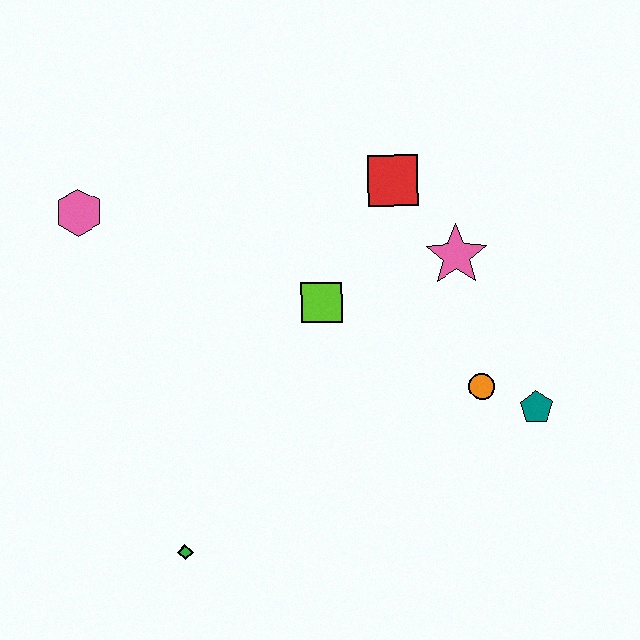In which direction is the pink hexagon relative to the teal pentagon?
The pink hexagon is to the left of the teal pentagon.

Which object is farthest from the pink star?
The green diamond is farthest from the pink star.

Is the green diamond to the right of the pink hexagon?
Yes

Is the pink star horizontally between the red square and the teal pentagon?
Yes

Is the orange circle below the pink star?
Yes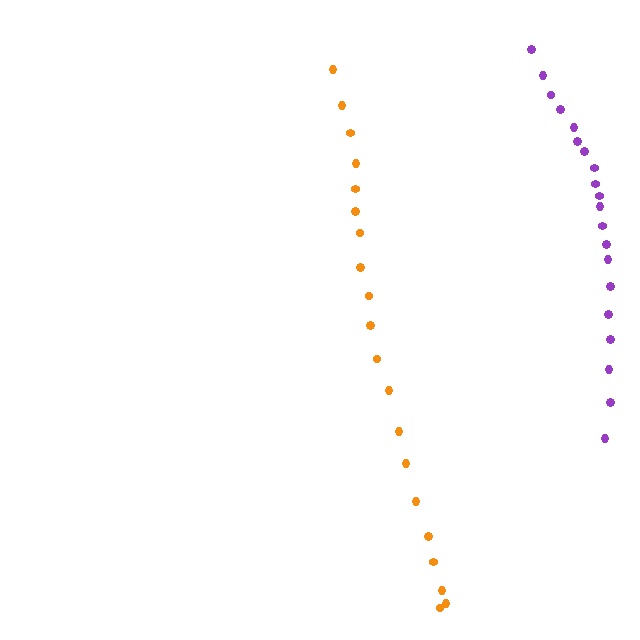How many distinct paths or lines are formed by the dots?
There are 2 distinct paths.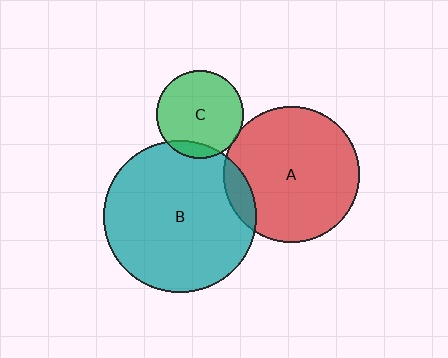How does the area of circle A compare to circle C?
Approximately 2.4 times.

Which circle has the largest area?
Circle B (teal).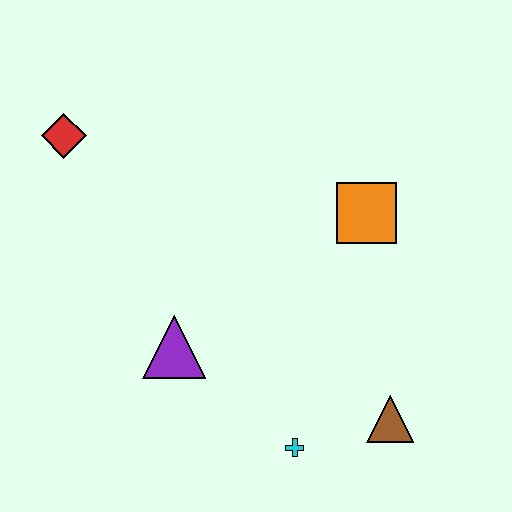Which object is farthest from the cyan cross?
The red diamond is farthest from the cyan cross.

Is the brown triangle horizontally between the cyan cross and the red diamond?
No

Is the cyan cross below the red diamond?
Yes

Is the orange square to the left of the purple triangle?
No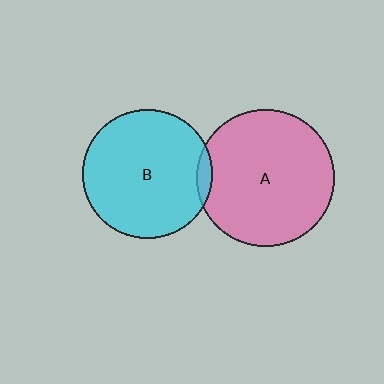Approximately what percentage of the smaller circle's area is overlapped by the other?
Approximately 5%.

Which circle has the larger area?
Circle A (pink).